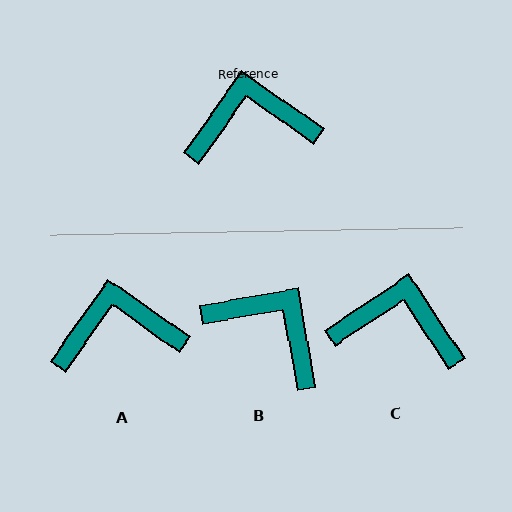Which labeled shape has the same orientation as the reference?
A.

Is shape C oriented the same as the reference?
No, it is off by about 21 degrees.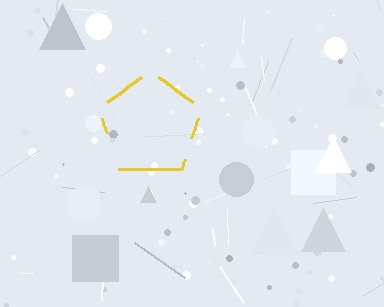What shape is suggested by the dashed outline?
The dashed outline suggests a pentagon.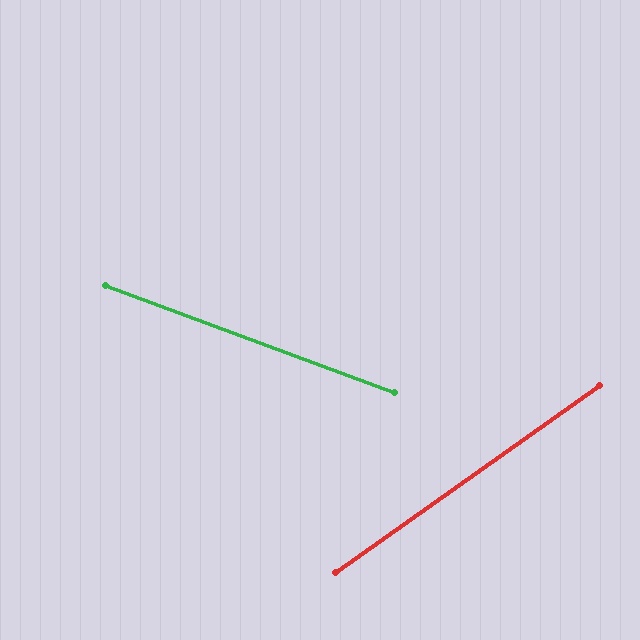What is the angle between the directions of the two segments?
Approximately 56 degrees.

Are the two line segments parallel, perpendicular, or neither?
Neither parallel nor perpendicular — they differ by about 56°.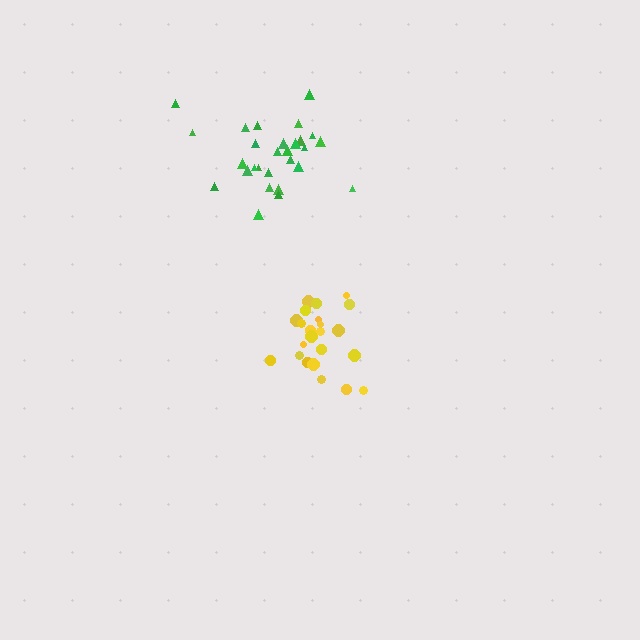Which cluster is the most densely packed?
Yellow.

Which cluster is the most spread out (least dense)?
Green.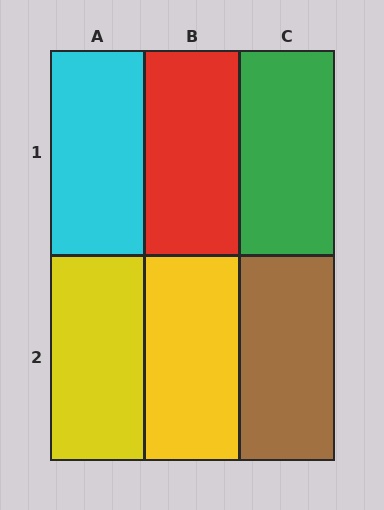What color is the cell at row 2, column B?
Yellow.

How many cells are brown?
1 cell is brown.